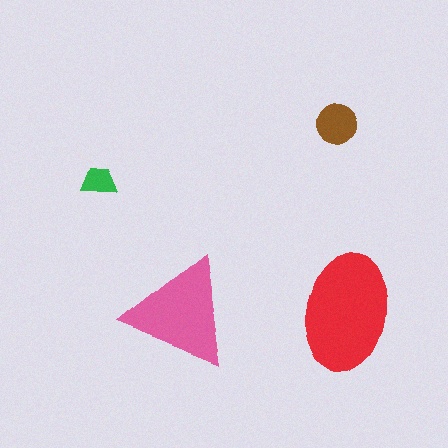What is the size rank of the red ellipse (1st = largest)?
1st.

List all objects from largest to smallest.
The red ellipse, the pink triangle, the brown circle, the green trapezoid.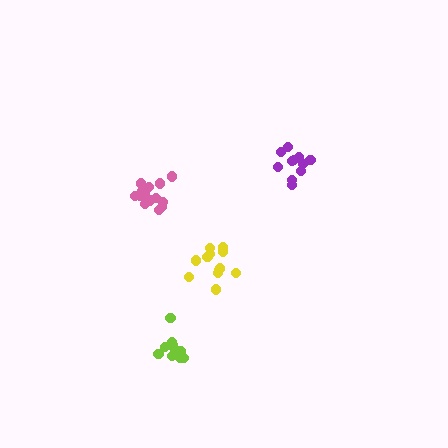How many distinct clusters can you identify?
There are 4 distinct clusters.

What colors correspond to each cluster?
The clusters are colored: purple, yellow, pink, lime.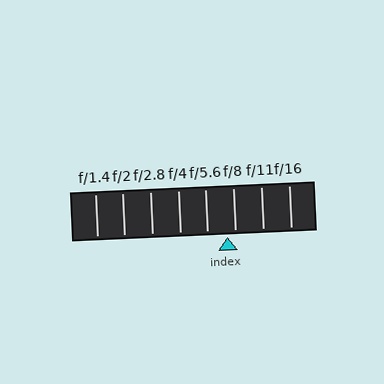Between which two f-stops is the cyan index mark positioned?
The index mark is between f/5.6 and f/8.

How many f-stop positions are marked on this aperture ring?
There are 8 f-stop positions marked.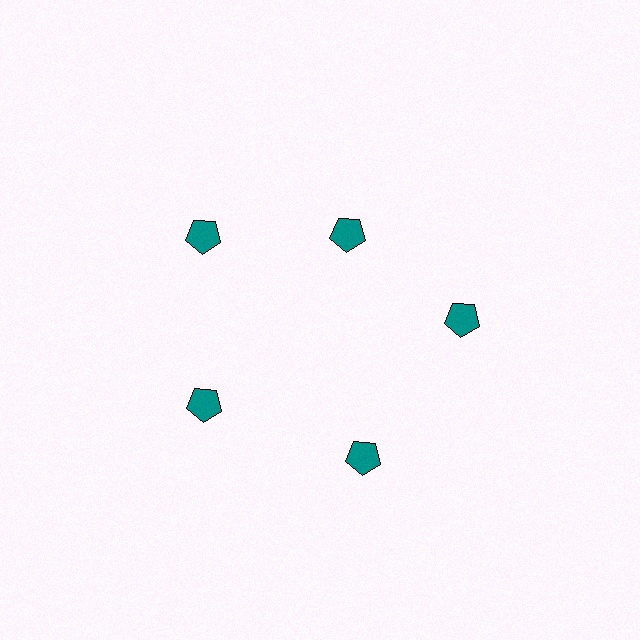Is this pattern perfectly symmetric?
No. The 5 teal pentagons are arranged in a ring, but one element near the 1 o'clock position is pulled inward toward the center, breaking the 5-fold rotational symmetry.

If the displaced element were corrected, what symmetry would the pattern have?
It would have 5-fold rotational symmetry — the pattern would map onto itself every 72 degrees.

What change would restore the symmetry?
The symmetry would be restored by moving it outward, back onto the ring so that all 5 pentagons sit at equal angles and equal distance from the center.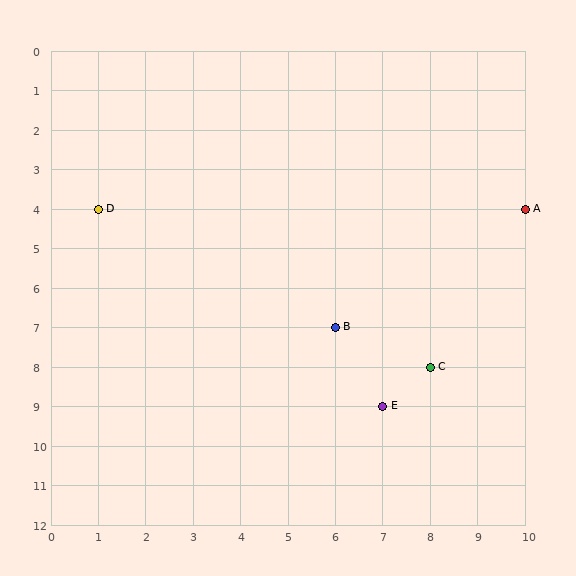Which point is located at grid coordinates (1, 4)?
Point D is at (1, 4).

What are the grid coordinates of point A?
Point A is at grid coordinates (10, 4).